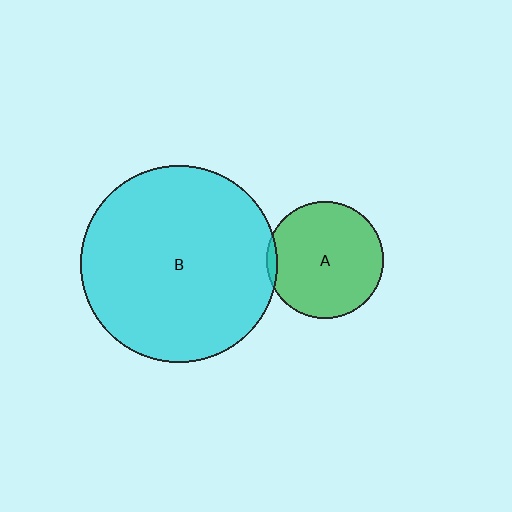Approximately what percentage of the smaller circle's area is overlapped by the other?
Approximately 5%.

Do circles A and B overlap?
Yes.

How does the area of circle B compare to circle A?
Approximately 2.8 times.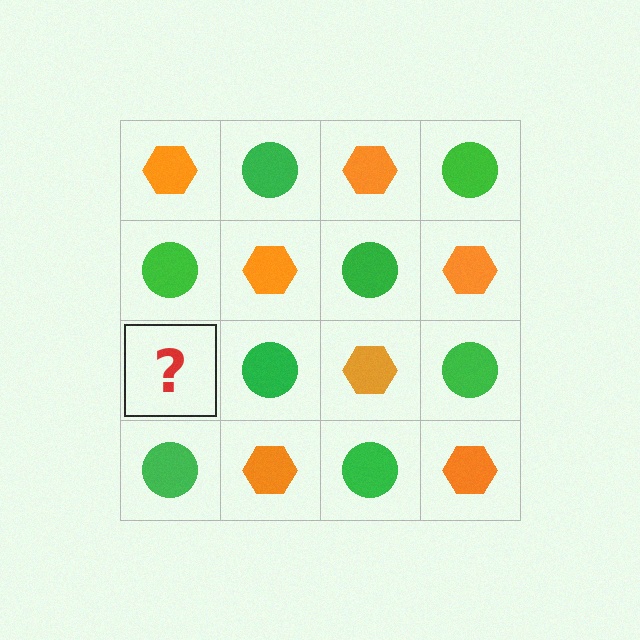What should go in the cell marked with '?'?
The missing cell should contain an orange hexagon.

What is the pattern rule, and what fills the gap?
The rule is that it alternates orange hexagon and green circle in a checkerboard pattern. The gap should be filled with an orange hexagon.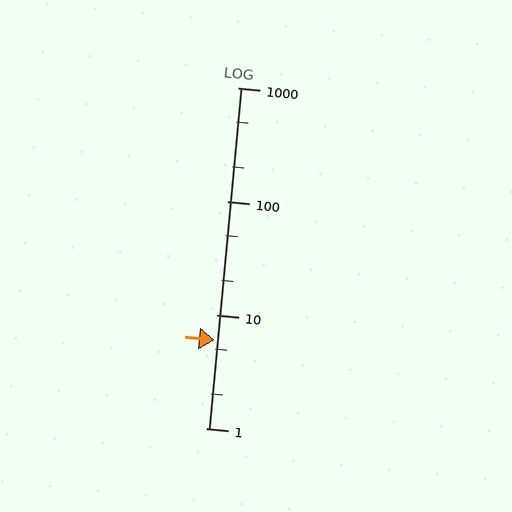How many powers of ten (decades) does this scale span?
The scale spans 3 decades, from 1 to 1000.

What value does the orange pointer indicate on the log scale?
The pointer indicates approximately 6.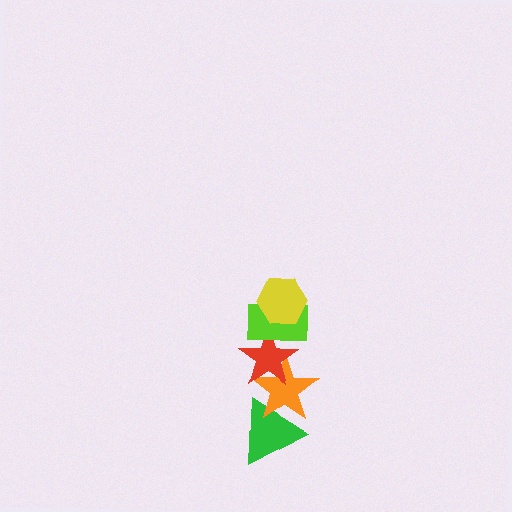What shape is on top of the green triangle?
The orange star is on top of the green triangle.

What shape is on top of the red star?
The lime rectangle is on top of the red star.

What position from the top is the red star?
The red star is 3rd from the top.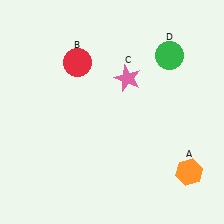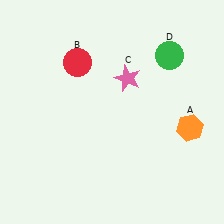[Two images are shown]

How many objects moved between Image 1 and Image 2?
1 object moved between the two images.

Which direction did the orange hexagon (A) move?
The orange hexagon (A) moved up.